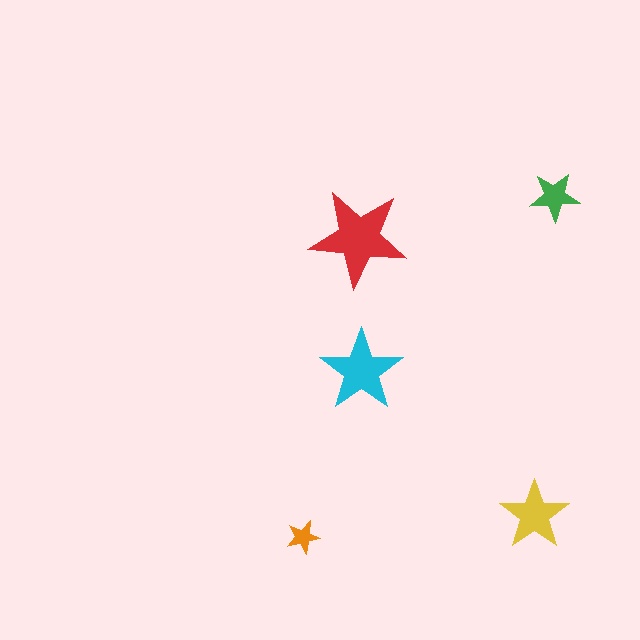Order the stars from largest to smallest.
the red one, the cyan one, the yellow one, the green one, the orange one.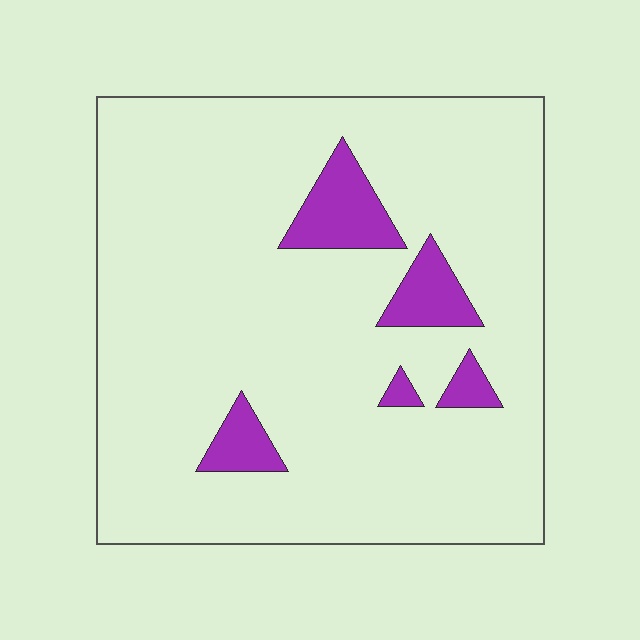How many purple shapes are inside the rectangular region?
5.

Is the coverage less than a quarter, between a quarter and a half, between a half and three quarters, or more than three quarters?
Less than a quarter.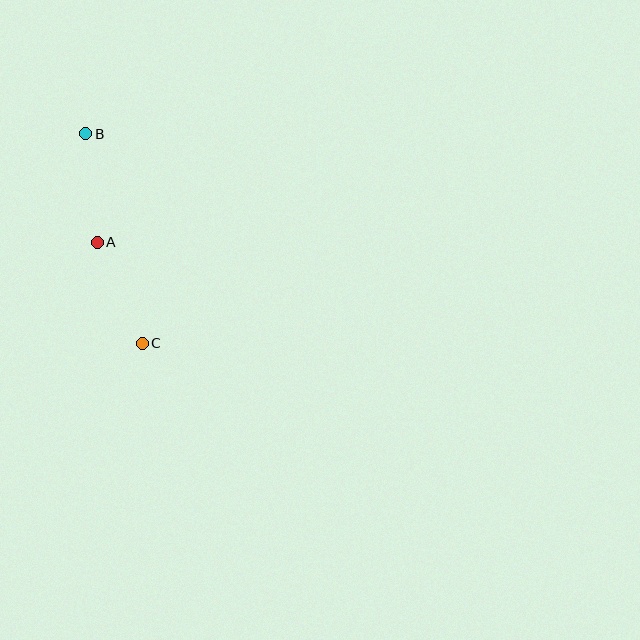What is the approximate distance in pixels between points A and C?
The distance between A and C is approximately 110 pixels.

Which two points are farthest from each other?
Points B and C are farthest from each other.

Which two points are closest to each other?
Points A and B are closest to each other.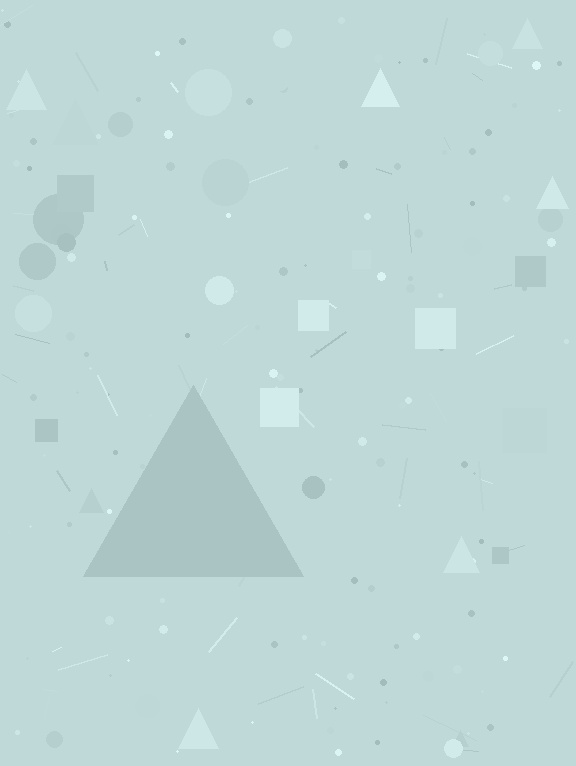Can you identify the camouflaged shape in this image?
The camouflaged shape is a triangle.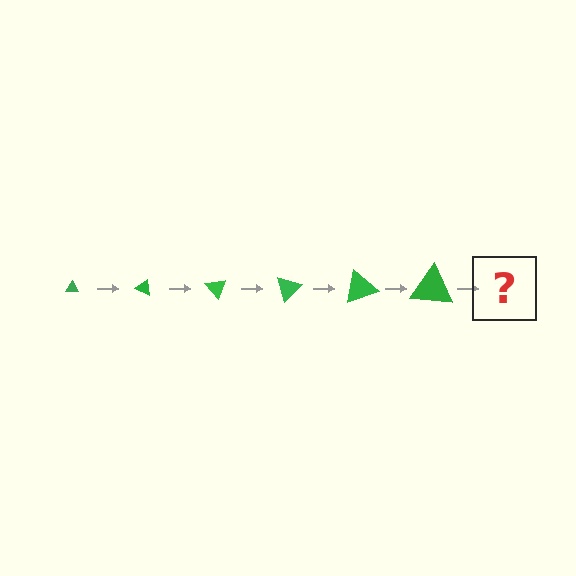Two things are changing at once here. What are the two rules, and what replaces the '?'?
The two rules are that the triangle grows larger each step and it rotates 25 degrees each step. The '?' should be a triangle, larger than the previous one and rotated 150 degrees from the start.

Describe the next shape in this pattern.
It should be a triangle, larger than the previous one and rotated 150 degrees from the start.